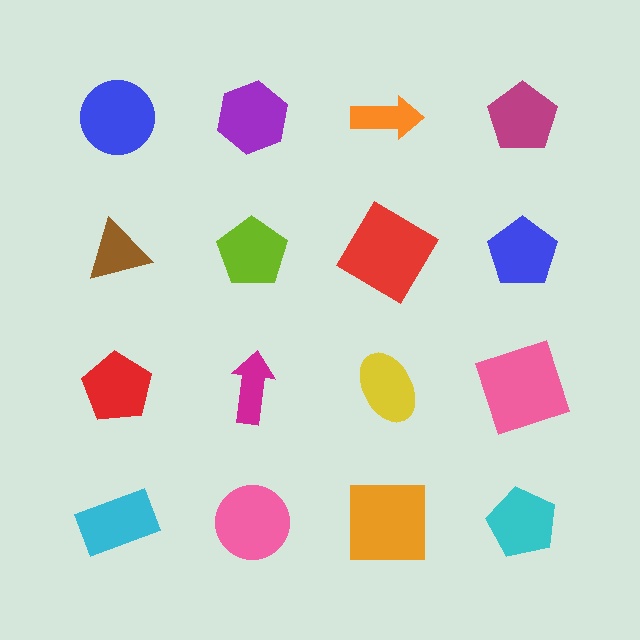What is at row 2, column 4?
A blue pentagon.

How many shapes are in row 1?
4 shapes.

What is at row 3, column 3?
A yellow ellipse.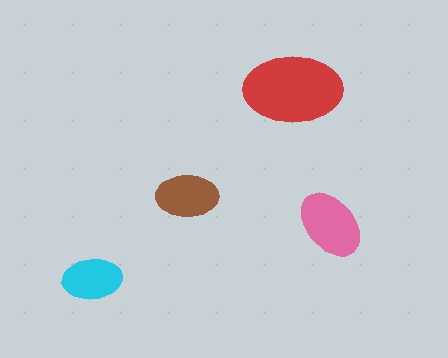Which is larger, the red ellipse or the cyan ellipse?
The red one.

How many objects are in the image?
There are 4 objects in the image.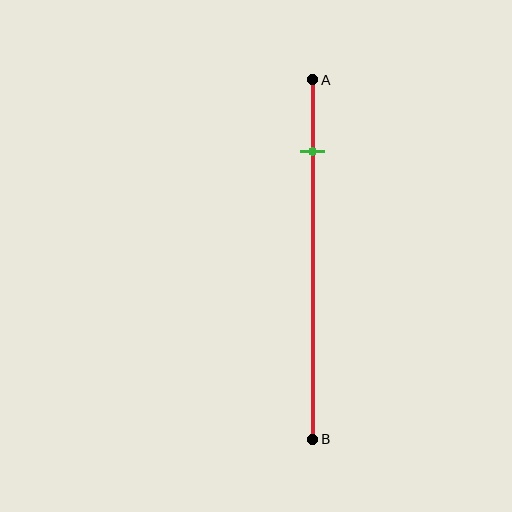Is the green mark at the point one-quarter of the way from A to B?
No, the mark is at about 20% from A, not at the 25% one-quarter point.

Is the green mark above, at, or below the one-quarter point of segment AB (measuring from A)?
The green mark is above the one-quarter point of segment AB.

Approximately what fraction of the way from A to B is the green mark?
The green mark is approximately 20% of the way from A to B.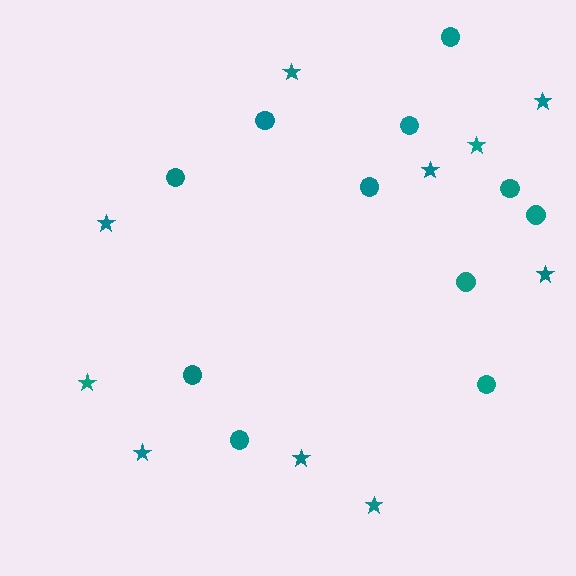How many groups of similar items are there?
There are 2 groups: one group of circles (11) and one group of stars (10).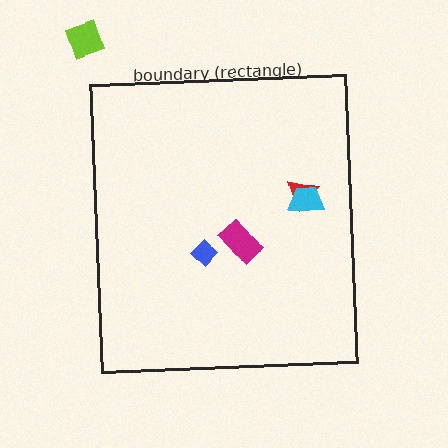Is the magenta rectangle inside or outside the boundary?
Inside.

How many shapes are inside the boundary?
4 inside, 1 outside.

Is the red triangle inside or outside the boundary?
Inside.